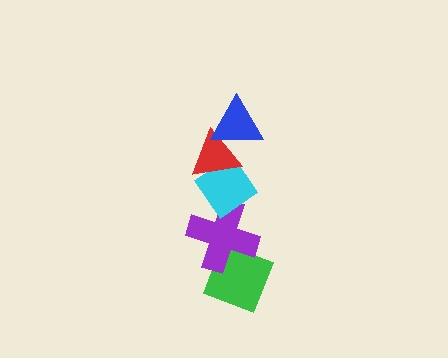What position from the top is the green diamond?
The green diamond is 5th from the top.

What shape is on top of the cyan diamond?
The red triangle is on top of the cyan diamond.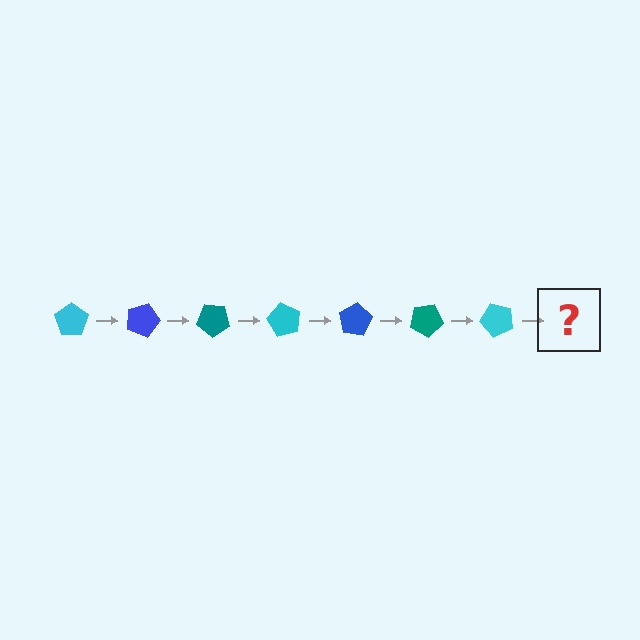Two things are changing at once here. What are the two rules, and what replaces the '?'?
The two rules are that it rotates 20 degrees each step and the color cycles through cyan, blue, and teal. The '?' should be a blue pentagon, rotated 140 degrees from the start.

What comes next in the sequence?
The next element should be a blue pentagon, rotated 140 degrees from the start.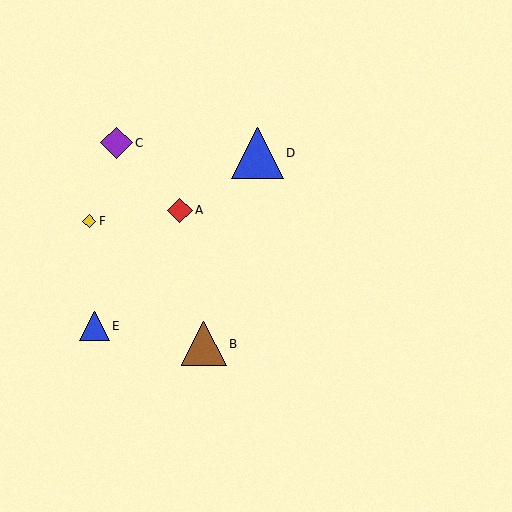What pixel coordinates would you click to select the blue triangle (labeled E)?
Click at (94, 326) to select the blue triangle E.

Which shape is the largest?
The blue triangle (labeled D) is the largest.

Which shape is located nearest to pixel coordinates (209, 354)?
The brown triangle (labeled B) at (204, 344) is nearest to that location.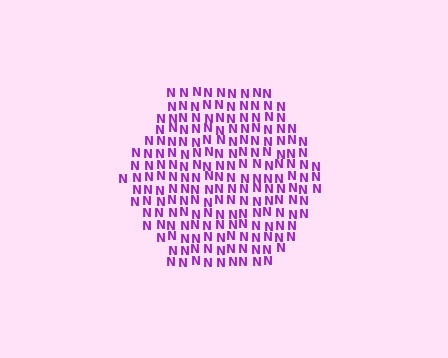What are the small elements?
The small elements are letter N's.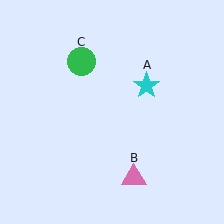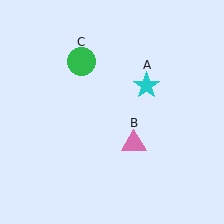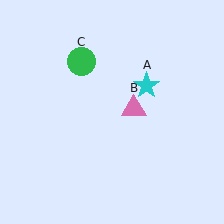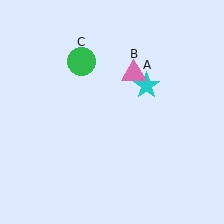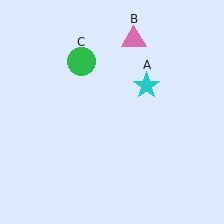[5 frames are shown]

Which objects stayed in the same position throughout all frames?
Cyan star (object A) and green circle (object C) remained stationary.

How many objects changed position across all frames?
1 object changed position: pink triangle (object B).